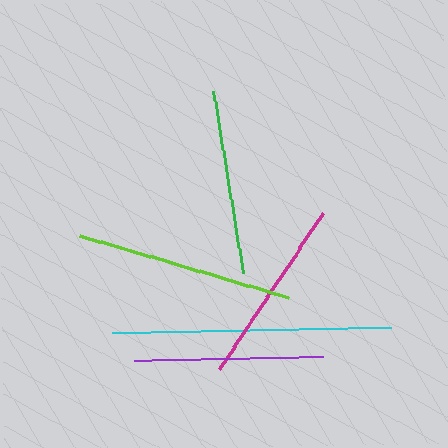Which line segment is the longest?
The cyan line is the longest at approximately 279 pixels.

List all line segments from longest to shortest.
From longest to shortest: cyan, lime, purple, magenta, green.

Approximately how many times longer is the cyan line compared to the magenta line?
The cyan line is approximately 1.5 times the length of the magenta line.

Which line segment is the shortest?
The green line is the shortest at approximately 184 pixels.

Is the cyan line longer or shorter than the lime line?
The cyan line is longer than the lime line.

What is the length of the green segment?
The green segment is approximately 184 pixels long.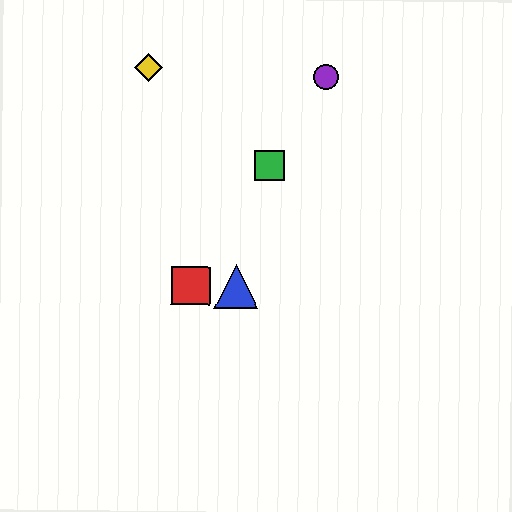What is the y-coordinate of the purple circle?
The purple circle is at y≈76.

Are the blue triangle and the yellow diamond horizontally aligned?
No, the blue triangle is at y≈286 and the yellow diamond is at y≈67.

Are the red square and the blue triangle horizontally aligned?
Yes, both are at y≈286.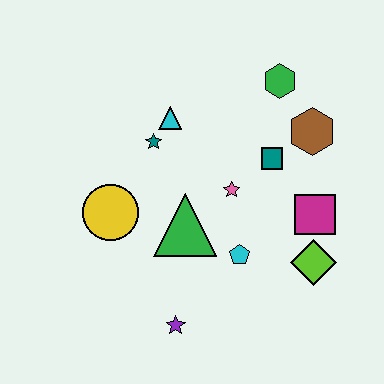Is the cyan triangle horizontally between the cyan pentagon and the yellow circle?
Yes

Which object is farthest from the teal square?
The purple star is farthest from the teal square.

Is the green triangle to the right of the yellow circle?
Yes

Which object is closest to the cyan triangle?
The teal star is closest to the cyan triangle.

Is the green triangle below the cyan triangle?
Yes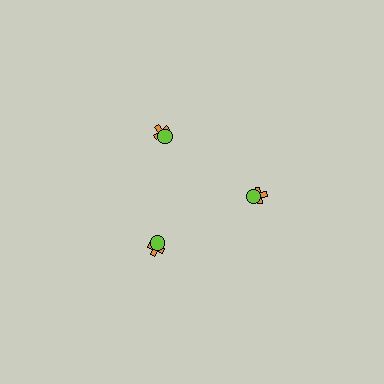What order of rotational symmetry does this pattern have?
This pattern has 3-fold rotational symmetry.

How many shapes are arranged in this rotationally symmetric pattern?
There are 6 shapes, arranged in 3 groups of 2.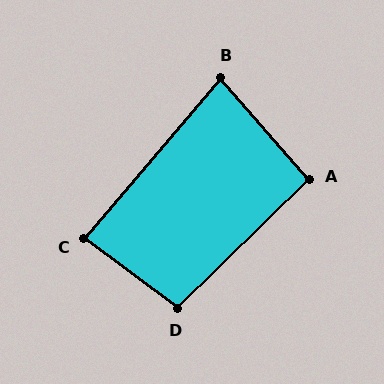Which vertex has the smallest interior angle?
B, at approximately 81 degrees.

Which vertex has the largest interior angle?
D, at approximately 99 degrees.